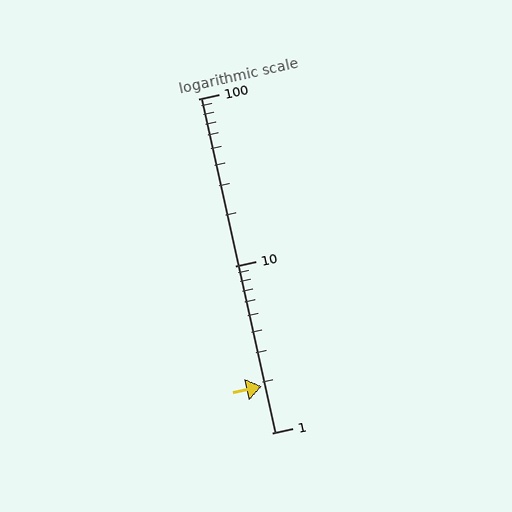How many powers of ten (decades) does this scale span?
The scale spans 2 decades, from 1 to 100.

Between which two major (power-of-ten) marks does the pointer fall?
The pointer is between 1 and 10.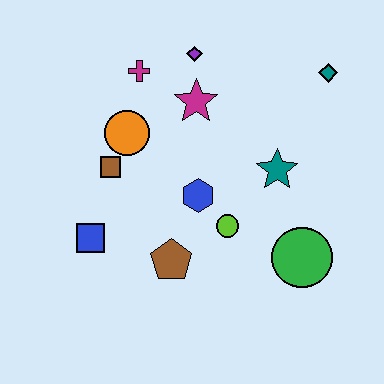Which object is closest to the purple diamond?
The magenta star is closest to the purple diamond.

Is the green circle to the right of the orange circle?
Yes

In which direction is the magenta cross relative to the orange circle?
The magenta cross is above the orange circle.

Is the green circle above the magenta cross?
No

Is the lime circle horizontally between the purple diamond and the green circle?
Yes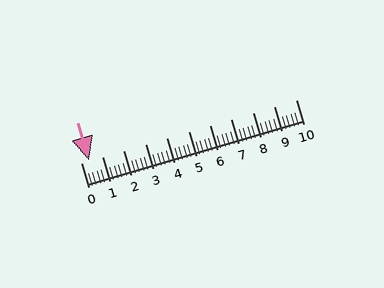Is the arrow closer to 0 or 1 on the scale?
The arrow is closer to 0.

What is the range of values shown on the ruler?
The ruler shows values from 0 to 10.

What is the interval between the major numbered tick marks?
The major tick marks are spaced 1 units apart.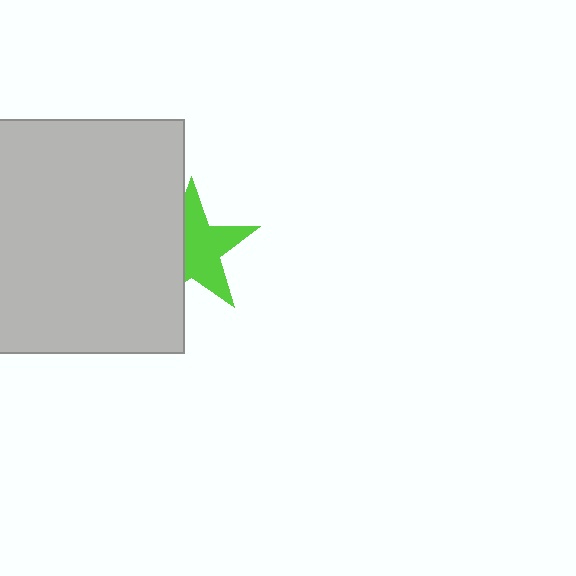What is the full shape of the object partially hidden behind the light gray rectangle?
The partially hidden object is a lime star.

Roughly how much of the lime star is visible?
About half of it is visible (roughly 60%).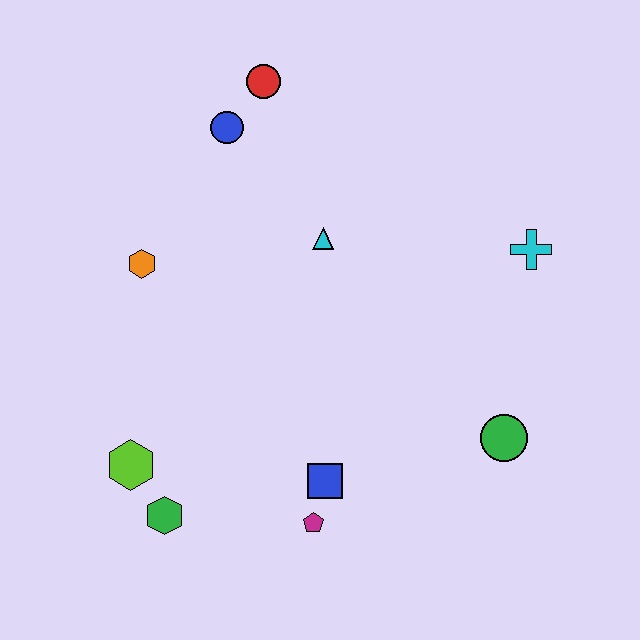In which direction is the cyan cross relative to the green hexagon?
The cyan cross is to the right of the green hexagon.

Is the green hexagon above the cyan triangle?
No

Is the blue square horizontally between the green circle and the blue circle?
Yes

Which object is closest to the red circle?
The blue circle is closest to the red circle.